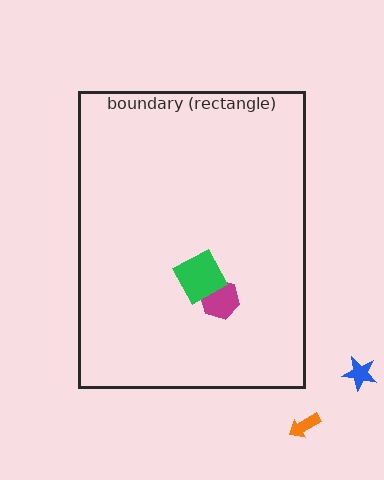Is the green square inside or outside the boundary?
Inside.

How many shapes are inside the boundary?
2 inside, 2 outside.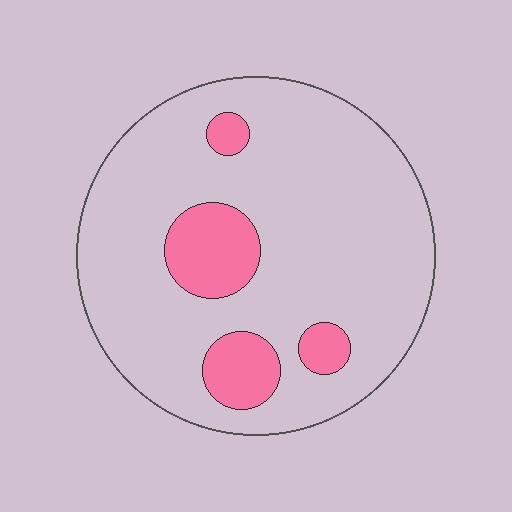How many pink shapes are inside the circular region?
4.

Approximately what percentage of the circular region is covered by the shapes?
Approximately 15%.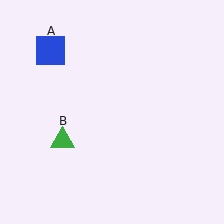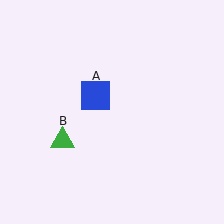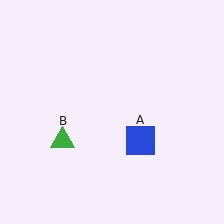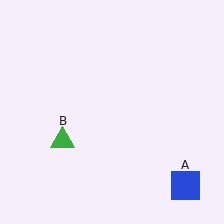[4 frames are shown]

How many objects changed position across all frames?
1 object changed position: blue square (object A).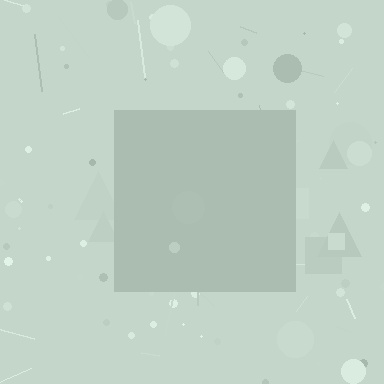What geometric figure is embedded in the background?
A square is embedded in the background.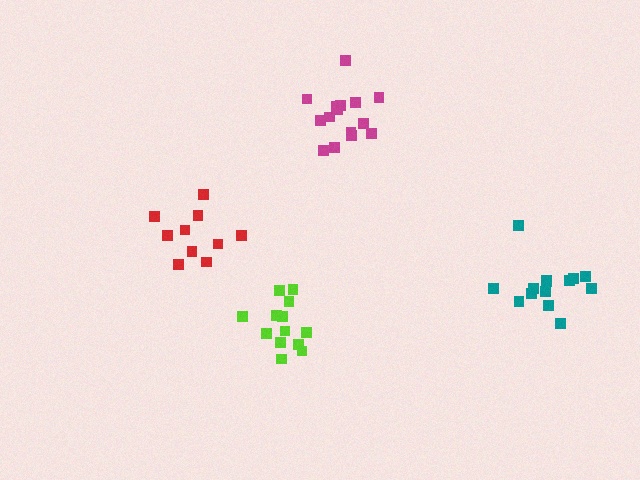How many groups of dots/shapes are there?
There are 4 groups.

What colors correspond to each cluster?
The clusters are colored: teal, magenta, red, lime.